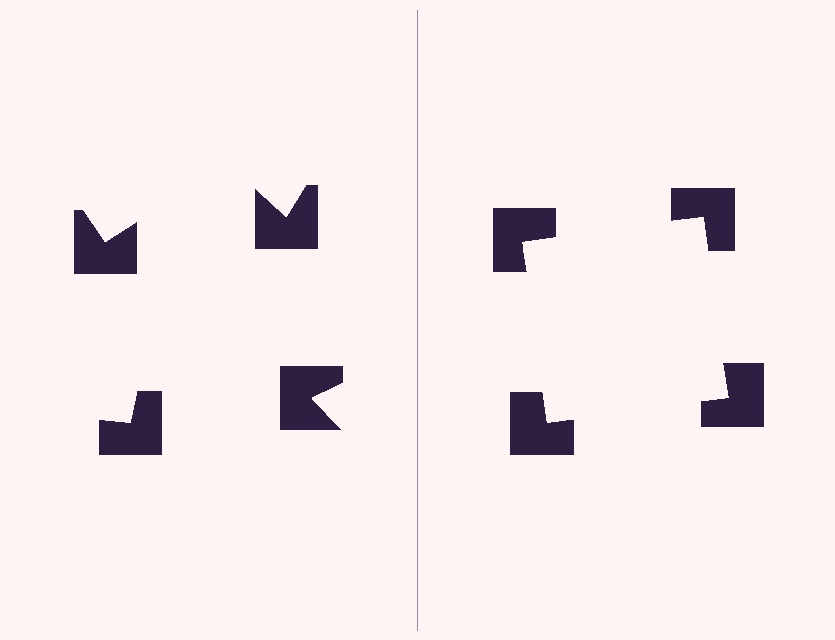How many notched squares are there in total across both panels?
8 — 4 on each side.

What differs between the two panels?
The notched squares are positioned identically on both sides; only the wedge orientations differ. On the right they align to a square; on the left they are misaligned.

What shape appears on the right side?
An illusory square.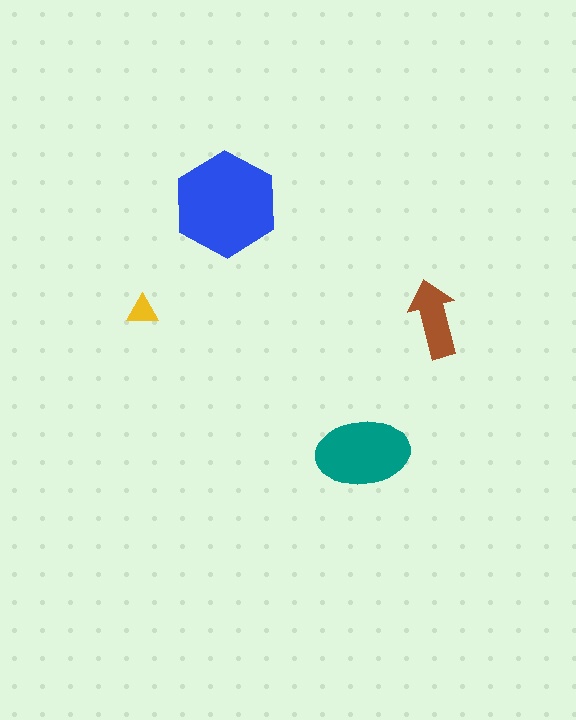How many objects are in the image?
There are 4 objects in the image.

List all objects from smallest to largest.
The yellow triangle, the brown arrow, the teal ellipse, the blue hexagon.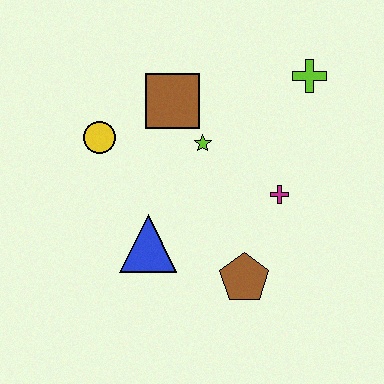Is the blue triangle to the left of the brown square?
Yes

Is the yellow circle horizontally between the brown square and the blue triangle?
No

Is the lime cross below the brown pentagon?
No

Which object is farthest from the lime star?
The brown pentagon is farthest from the lime star.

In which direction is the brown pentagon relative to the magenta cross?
The brown pentagon is below the magenta cross.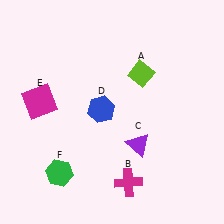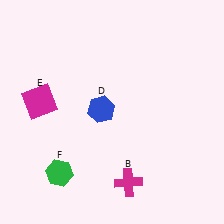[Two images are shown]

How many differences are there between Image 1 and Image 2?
There are 2 differences between the two images.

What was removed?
The lime diamond (A), the purple triangle (C) were removed in Image 2.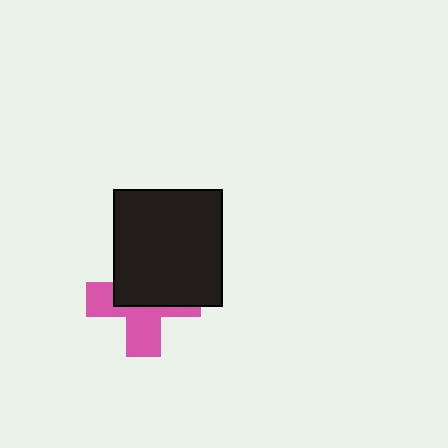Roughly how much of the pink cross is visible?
About half of it is visible (roughly 47%).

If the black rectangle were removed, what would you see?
You would see the complete pink cross.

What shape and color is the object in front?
The object in front is a black rectangle.